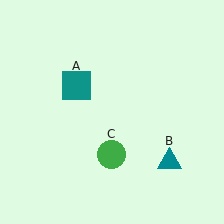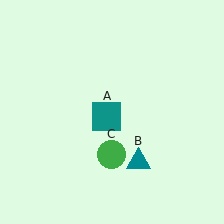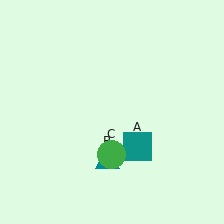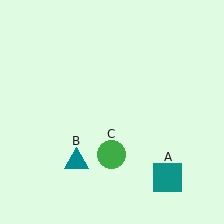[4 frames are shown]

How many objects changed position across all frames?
2 objects changed position: teal square (object A), teal triangle (object B).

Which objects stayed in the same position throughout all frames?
Green circle (object C) remained stationary.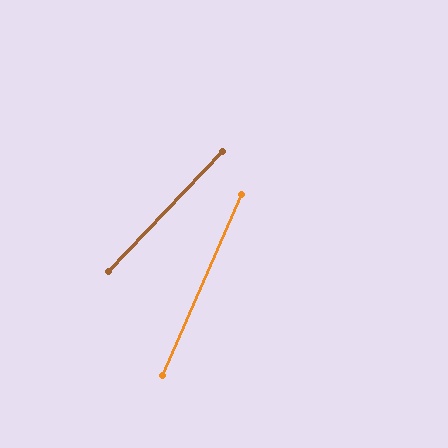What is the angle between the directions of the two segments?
Approximately 20 degrees.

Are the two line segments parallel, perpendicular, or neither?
Neither parallel nor perpendicular — they differ by about 20°.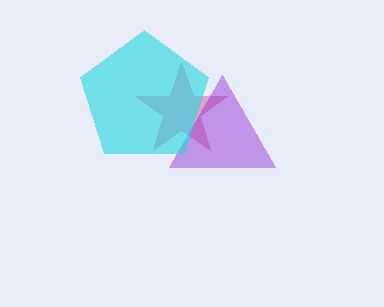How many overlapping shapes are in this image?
There are 3 overlapping shapes in the image.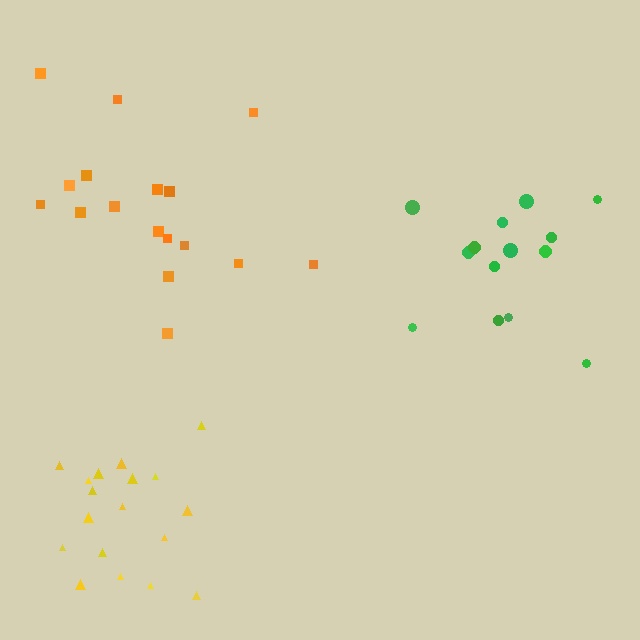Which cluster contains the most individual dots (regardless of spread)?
Yellow (18).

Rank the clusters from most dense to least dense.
yellow, green, orange.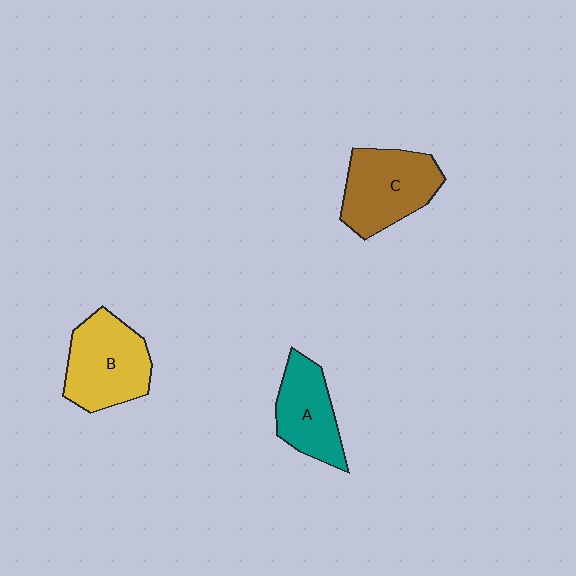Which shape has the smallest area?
Shape A (teal).